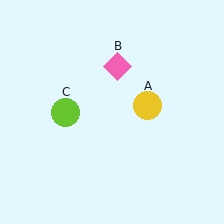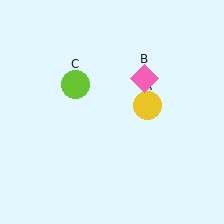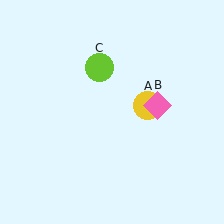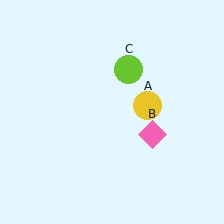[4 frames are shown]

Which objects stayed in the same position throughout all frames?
Yellow circle (object A) remained stationary.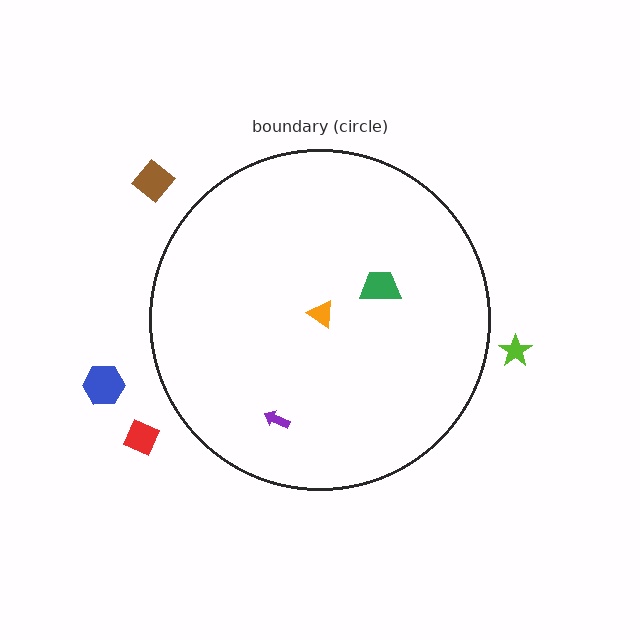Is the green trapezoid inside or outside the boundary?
Inside.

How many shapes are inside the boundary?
3 inside, 4 outside.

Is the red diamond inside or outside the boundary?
Outside.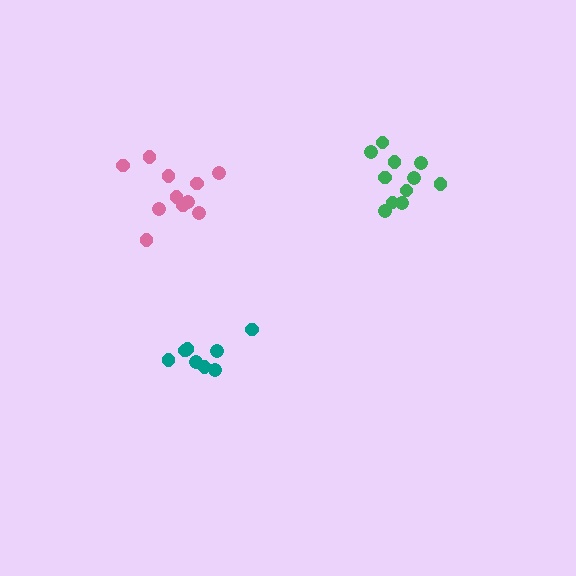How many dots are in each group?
Group 1: 8 dots, Group 2: 11 dots, Group 3: 11 dots (30 total).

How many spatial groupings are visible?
There are 3 spatial groupings.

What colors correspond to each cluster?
The clusters are colored: teal, green, pink.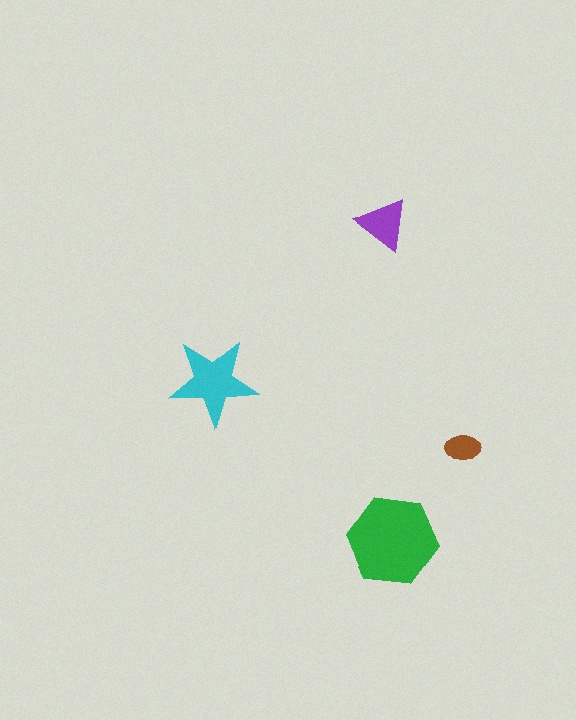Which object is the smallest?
The brown ellipse.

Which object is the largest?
The green hexagon.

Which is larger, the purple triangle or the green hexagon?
The green hexagon.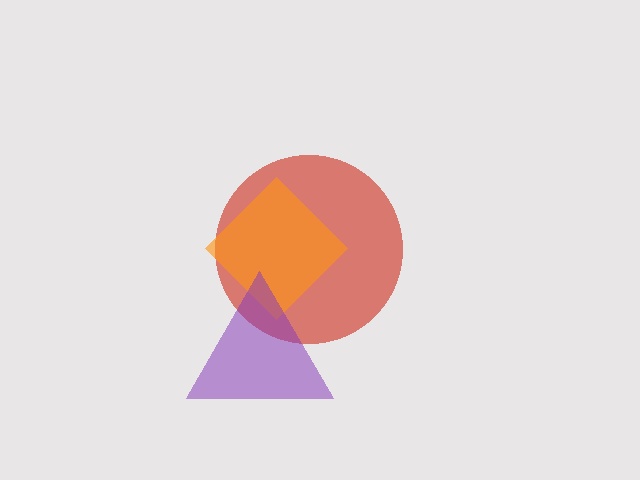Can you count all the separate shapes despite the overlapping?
Yes, there are 3 separate shapes.